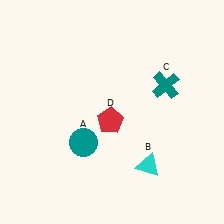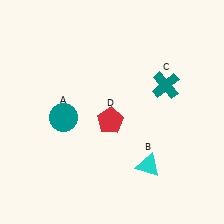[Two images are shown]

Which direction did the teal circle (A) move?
The teal circle (A) moved up.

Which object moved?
The teal circle (A) moved up.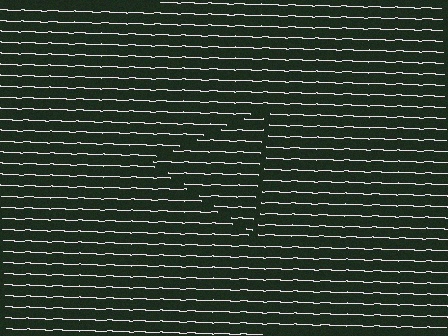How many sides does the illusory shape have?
3 sides — the line-ends trace a triangle.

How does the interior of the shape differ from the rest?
The interior of the shape contains the same grating, shifted by half a period — the contour is defined by the phase discontinuity where line-ends from the inner and outer gratings abut.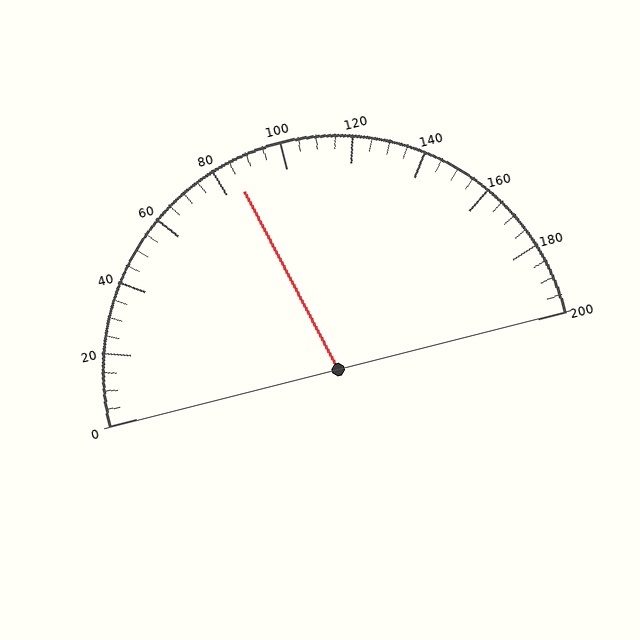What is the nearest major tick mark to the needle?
The nearest major tick mark is 80.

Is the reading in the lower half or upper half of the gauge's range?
The reading is in the lower half of the range (0 to 200).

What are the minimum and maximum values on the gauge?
The gauge ranges from 0 to 200.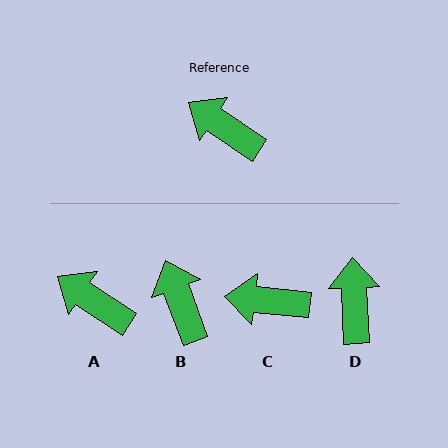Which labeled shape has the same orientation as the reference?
A.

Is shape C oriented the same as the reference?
No, it is off by about 28 degrees.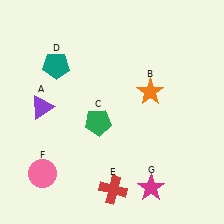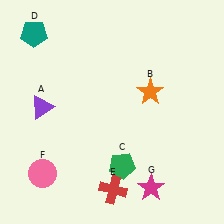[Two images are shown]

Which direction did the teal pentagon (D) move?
The teal pentagon (D) moved up.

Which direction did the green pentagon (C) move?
The green pentagon (C) moved down.